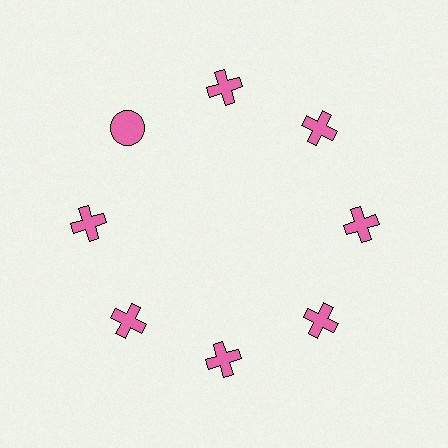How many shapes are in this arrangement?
There are 8 shapes arranged in a ring pattern.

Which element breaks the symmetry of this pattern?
The pink circle at roughly the 10 o'clock position breaks the symmetry. All other shapes are pink crosses.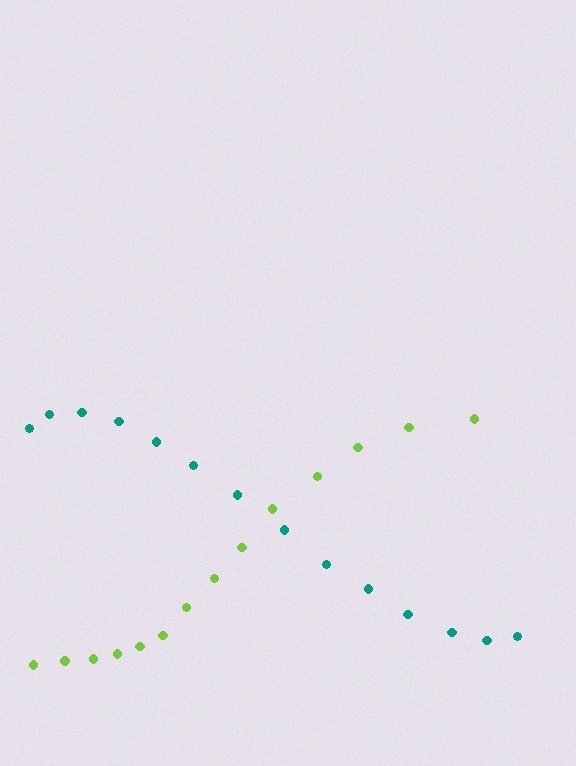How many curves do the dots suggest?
There are 2 distinct paths.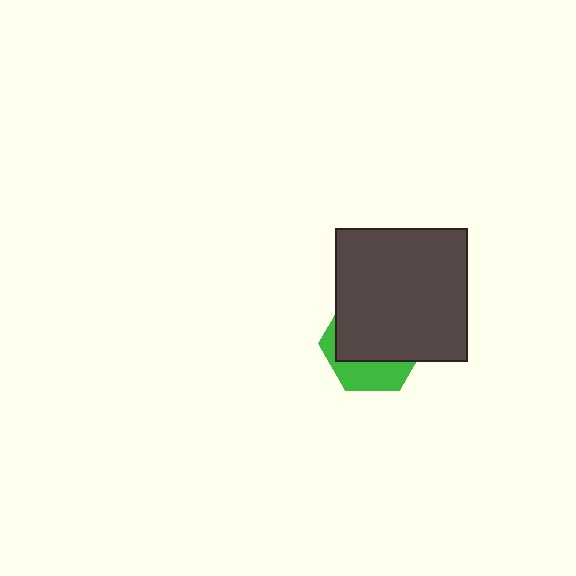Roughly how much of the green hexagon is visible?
A small part of it is visible (roughly 34%).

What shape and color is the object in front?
The object in front is a dark gray square.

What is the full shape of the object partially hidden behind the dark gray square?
The partially hidden object is a green hexagon.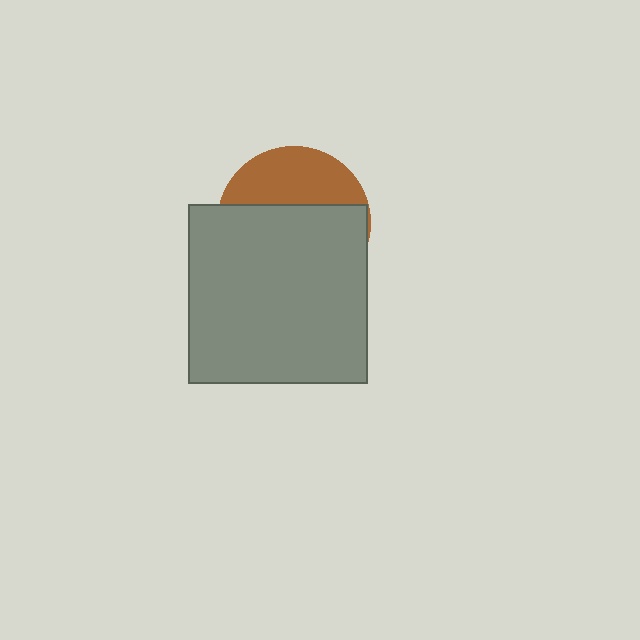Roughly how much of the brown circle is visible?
A small part of it is visible (roughly 35%).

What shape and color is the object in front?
The object in front is a gray square.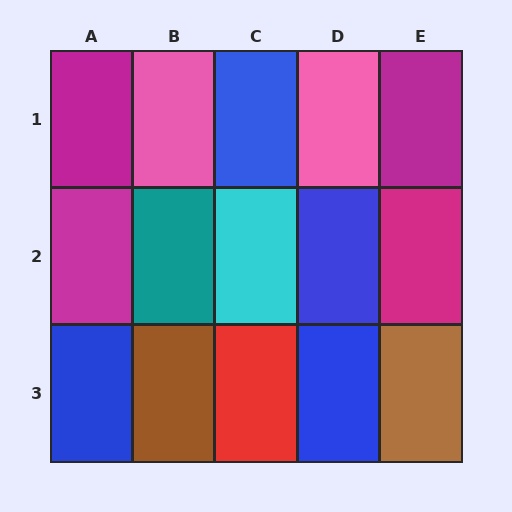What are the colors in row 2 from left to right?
Magenta, teal, cyan, blue, magenta.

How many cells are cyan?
1 cell is cyan.